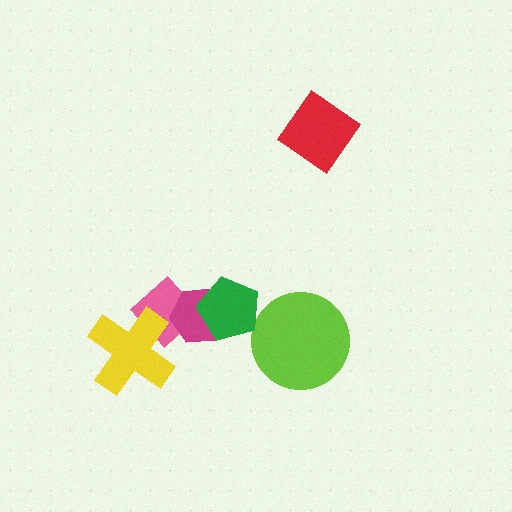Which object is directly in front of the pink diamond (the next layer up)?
The yellow cross is directly in front of the pink diamond.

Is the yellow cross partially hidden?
No, no other shape covers it.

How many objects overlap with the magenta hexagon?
2 objects overlap with the magenta hexagon.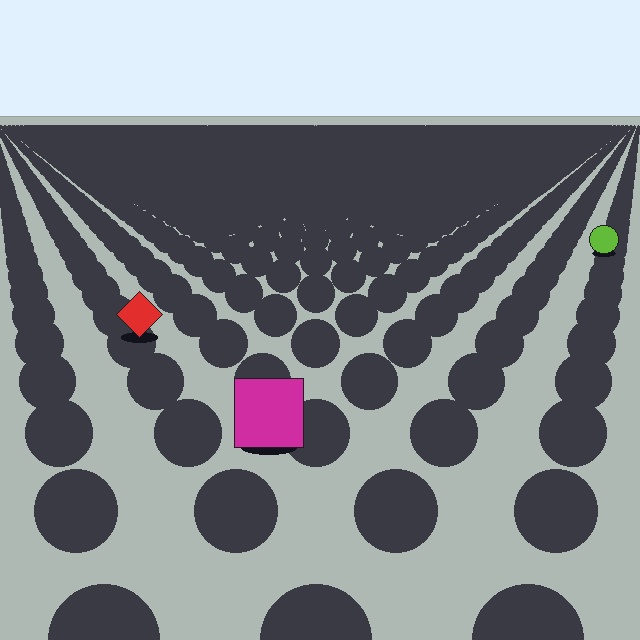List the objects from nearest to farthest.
From nearest to farthest: the magenta square, the red diamond, the lime circle.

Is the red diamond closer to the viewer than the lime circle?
Yes. The red diamond is closer — you can tell from the texture gradient: the ground texture is coarser near it.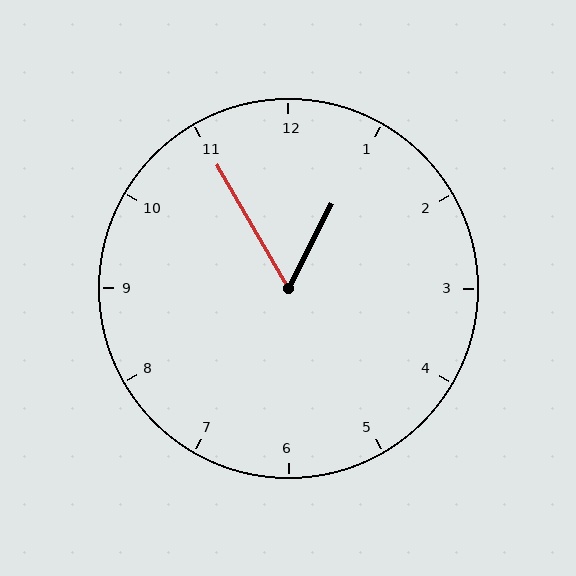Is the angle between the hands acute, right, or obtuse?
It is acute.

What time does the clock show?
12:55.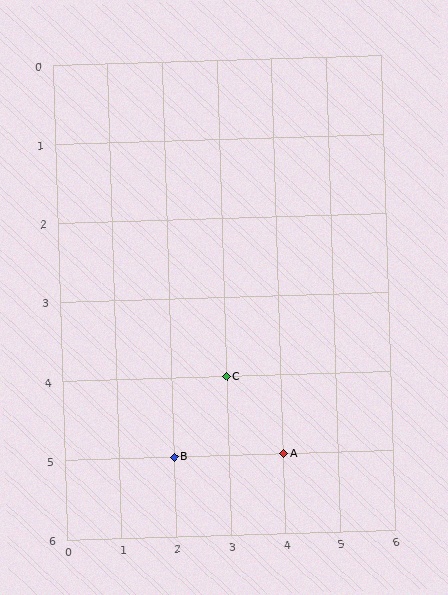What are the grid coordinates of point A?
Point A is at grid coordinates (4, 5).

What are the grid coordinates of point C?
Point C is at grid coordinates (3, 4).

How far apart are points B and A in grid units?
Points B and A are 2 columns apart.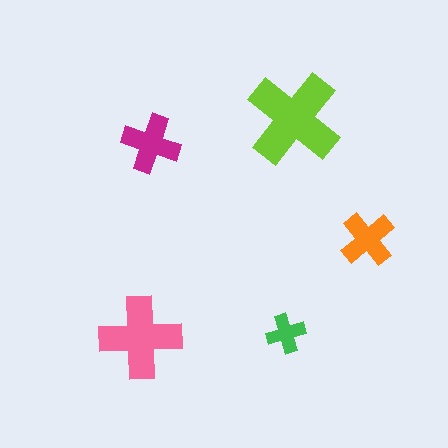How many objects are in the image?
There are 5 objects in the image.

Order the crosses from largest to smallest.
the lime one, the pink one, the magenta one, the orange one, the green one.